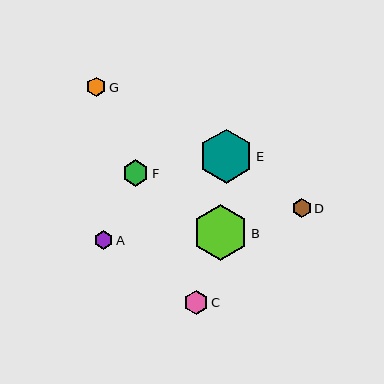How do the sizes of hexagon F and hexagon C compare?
Hexagon F and hexagon C are approximately the same size.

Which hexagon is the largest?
Hexagon B is the largest with a size of approximately 56 pixels.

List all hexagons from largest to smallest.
From largest to smallest: B, E, F, C, G, A, D.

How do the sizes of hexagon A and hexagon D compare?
Hexagon A and hexagon D are approximately the same size.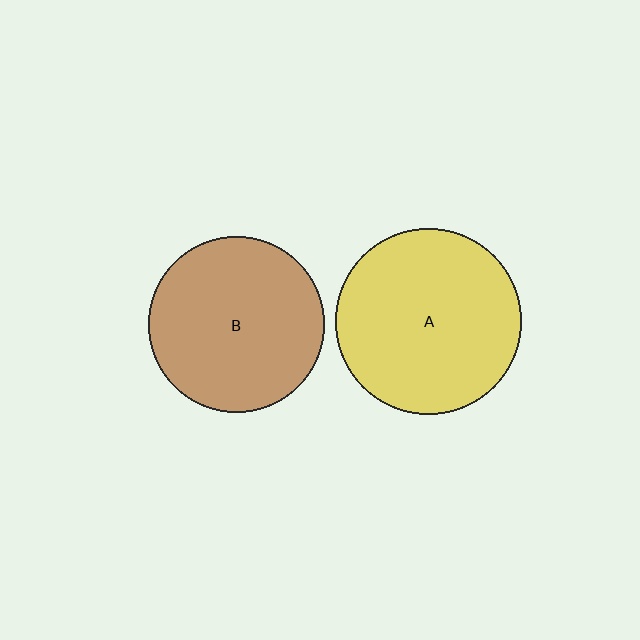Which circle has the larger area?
Circle A (yellow).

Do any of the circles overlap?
No, none of the circles overlap.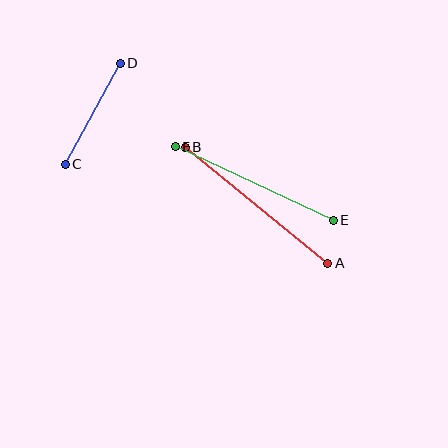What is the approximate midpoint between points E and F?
The midpoint is at approximately (254, 184) pixels.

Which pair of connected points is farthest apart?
Points A and B are farthest apart.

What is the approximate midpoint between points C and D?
The midpoint is at approximately (93, 114) pixels.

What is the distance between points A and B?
The distance is approximately 184 pixels.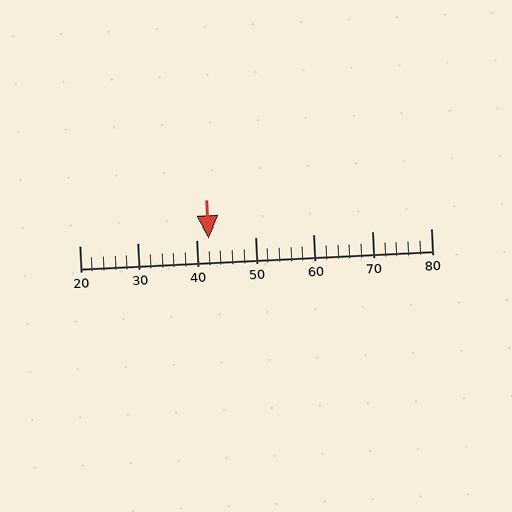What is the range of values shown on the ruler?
The ruler shows values from 20 to 80.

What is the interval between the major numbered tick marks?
The major tick marks are spaced 10 units apart.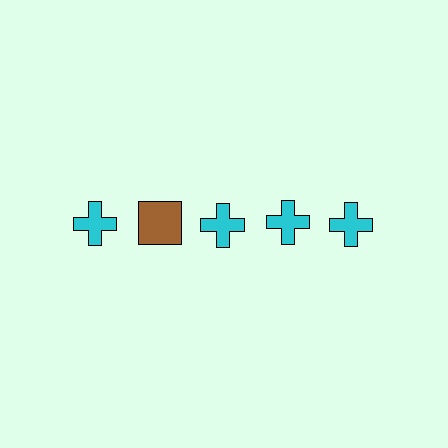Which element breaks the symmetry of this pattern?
The brown square in the top row, second from left column breaks the symmetry. All other shapes are cyan crosses.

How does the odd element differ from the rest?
It differs in both color (brown instead of cyan) and shape (square instead of cross).